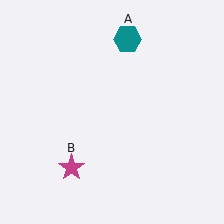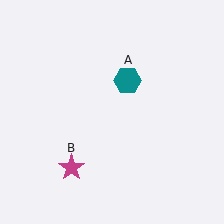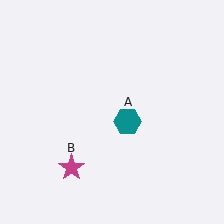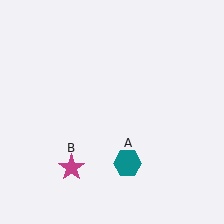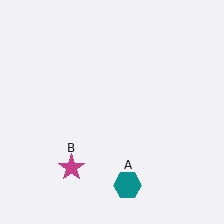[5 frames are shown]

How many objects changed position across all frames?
1 object changed position: teal hexagon (object A).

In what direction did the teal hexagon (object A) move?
The teal hexagon (object A) moved down.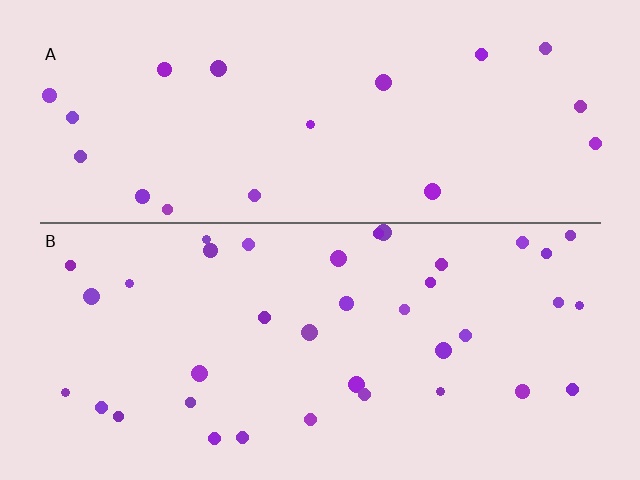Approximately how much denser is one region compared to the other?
Approximately 1.9× — region B over region A.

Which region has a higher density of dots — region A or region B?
B (the bottom).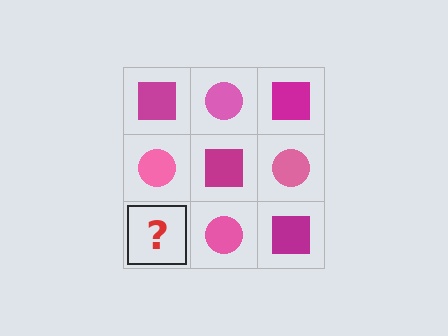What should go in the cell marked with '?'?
The missing cell should contain a magenta square.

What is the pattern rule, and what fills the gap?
The rule is that it alternates magenta square and pink circle in a checkerboard pattern. The gap should be filled with a magenta square.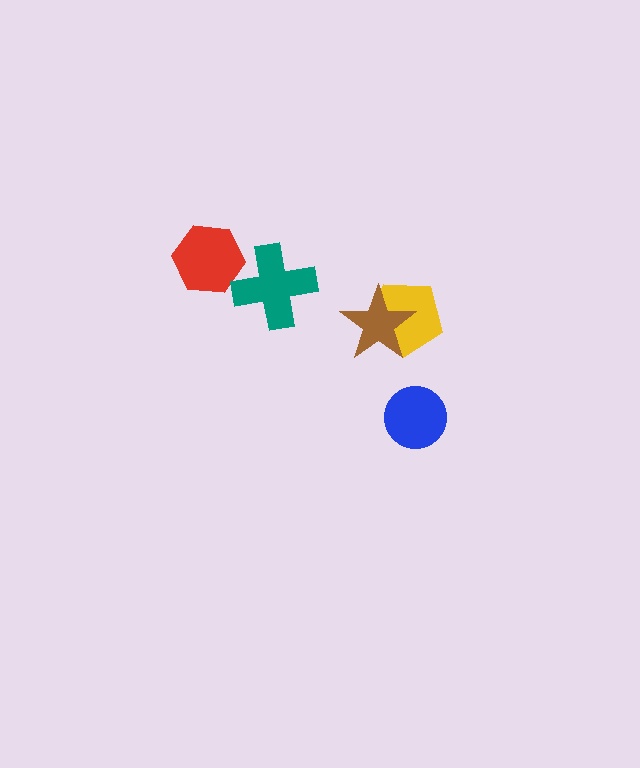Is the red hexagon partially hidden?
Yes, it is partially covered by another shape.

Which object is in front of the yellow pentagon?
The brown star is in front of the yellow pentagon.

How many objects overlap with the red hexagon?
1 object overlaps with the red hexagon.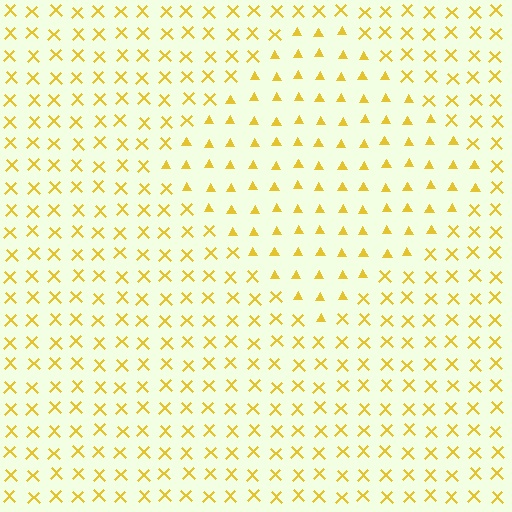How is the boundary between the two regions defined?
The boundary is defined by a change in element shape: triangles inside vs. X marks outside. All elements share the same color and spacing.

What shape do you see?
I see a diamond.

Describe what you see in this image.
The image is filled with small yellow elements arranged in a uniform grid. A diamond-shaped region contains triangles, while the surrounding area contains X marks. The boundary is defined purely by the change in element shape.